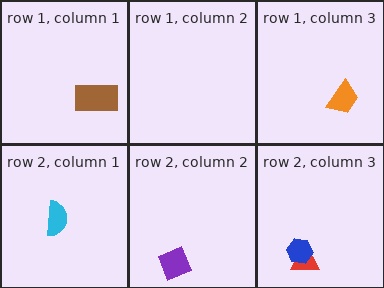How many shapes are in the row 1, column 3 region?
1.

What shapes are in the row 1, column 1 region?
The brown rectangle.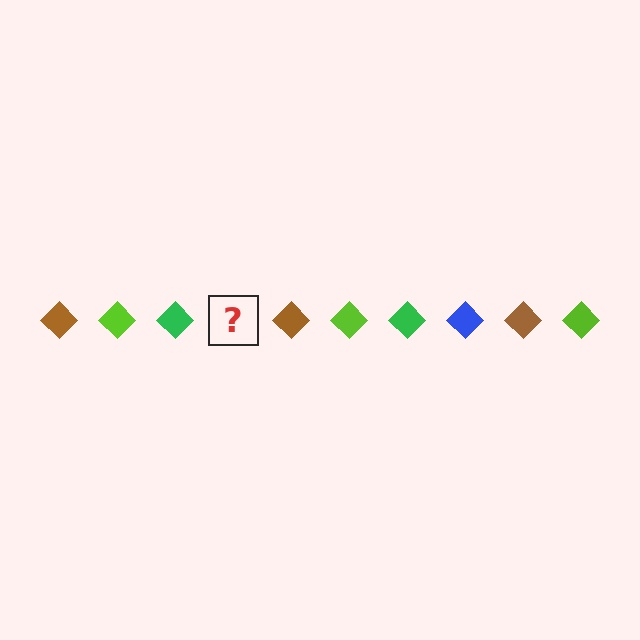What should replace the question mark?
The question mark should be replaced with a blue diamond.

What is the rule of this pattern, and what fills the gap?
The rule is that the pattern cycles through brown, lime, green, blue diamonds. The gap should be filled with a blue diamond.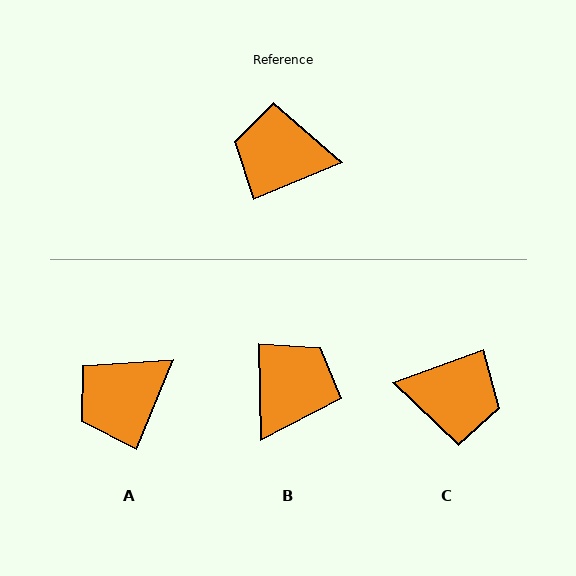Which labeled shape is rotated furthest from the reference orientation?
C, about 178 degrees away.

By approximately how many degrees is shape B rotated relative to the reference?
Approximately 112 degrees clockwise.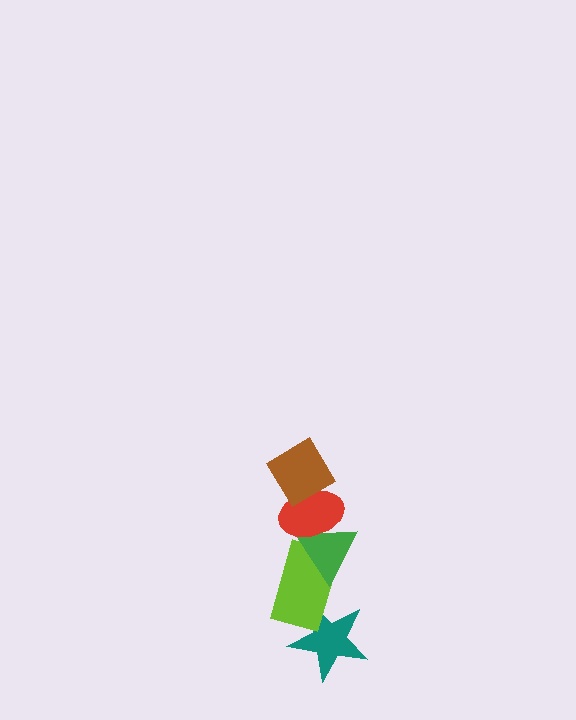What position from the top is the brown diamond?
The brown diamond is 1st from the top.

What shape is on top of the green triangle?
The red ellipse is on top of the green triangle.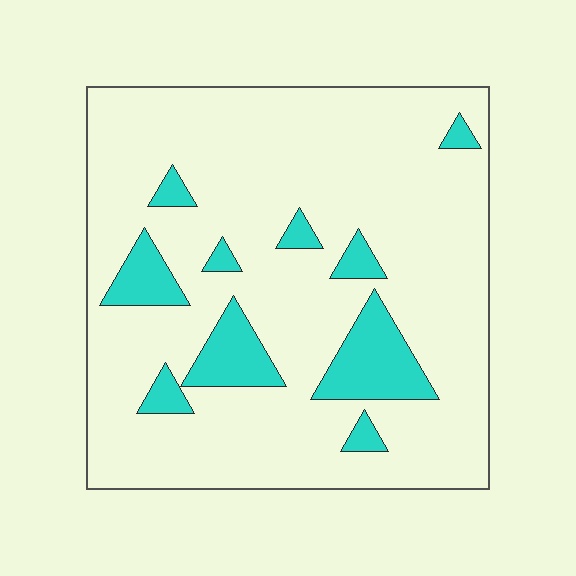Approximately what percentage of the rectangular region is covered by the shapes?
Approximately 15%.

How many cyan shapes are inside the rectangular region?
10.